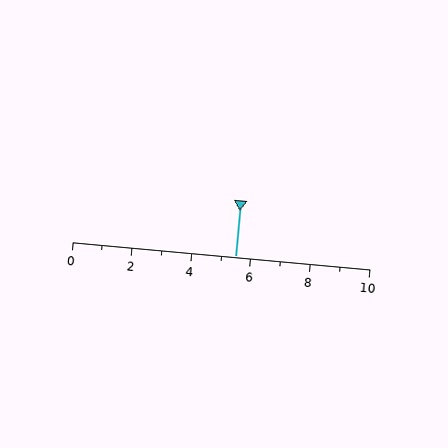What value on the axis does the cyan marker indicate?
The marker indicates approximately 5.5.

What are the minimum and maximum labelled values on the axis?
The axis runs from 0 to 10.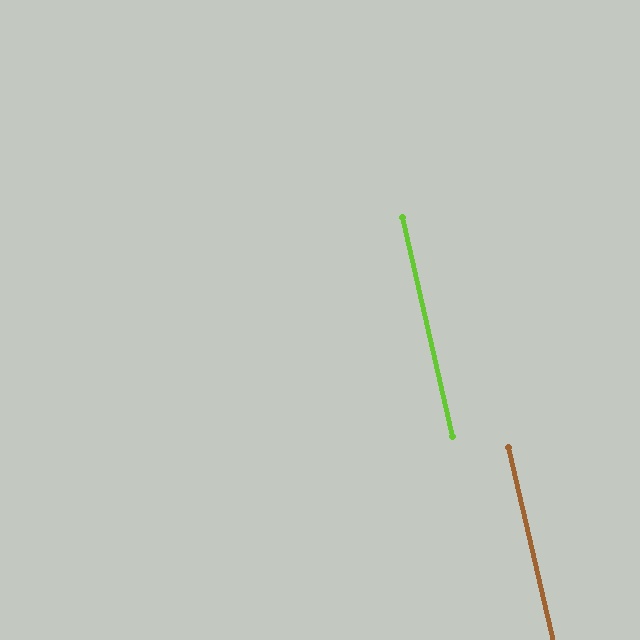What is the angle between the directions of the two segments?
Approximately 0 degrees.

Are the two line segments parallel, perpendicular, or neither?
Parallel — their directions differ by only 0.4°.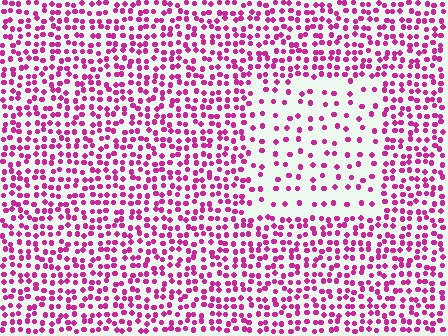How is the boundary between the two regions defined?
The boundary is defined by a change in element density (approximately 2.4x ratio). All elements are the same color, size, and shape.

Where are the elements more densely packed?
The elements are more densely packed outside the rectangle boundary.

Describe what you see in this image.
The image contains small magenta elements arranged at two different densities. A rectangle-shaped region is visible where the elements are less densely packed than the surrounding area.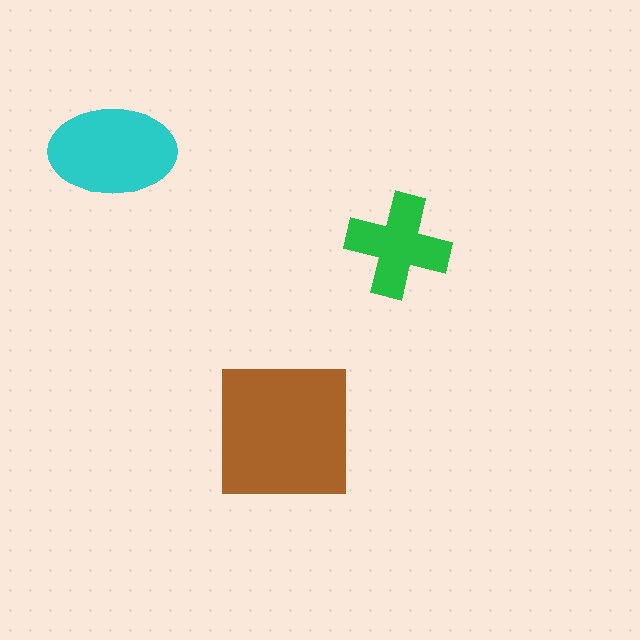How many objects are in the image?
There are 3 objects in the image.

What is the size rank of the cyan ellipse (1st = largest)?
2nd.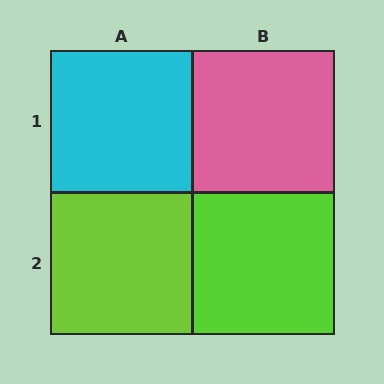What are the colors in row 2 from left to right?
Lime, lime.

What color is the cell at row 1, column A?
Cyan.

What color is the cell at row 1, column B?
Pink.